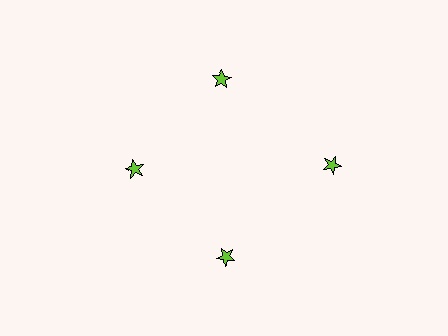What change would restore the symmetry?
The symmetry would be restored by moving it inward, back onto the ring so that all 4 stars sit at equal angles and equal distance from the center.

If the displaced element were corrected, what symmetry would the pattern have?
It would have 4-fold rotational symmetry — the pattern would map onto itself every 90 degrees.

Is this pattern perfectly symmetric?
No. The 4 lime stars are arranged in a ring, but one element near the 3 o'clock position is pushed outward from the center, breaking the 4-fold rotational symmetry.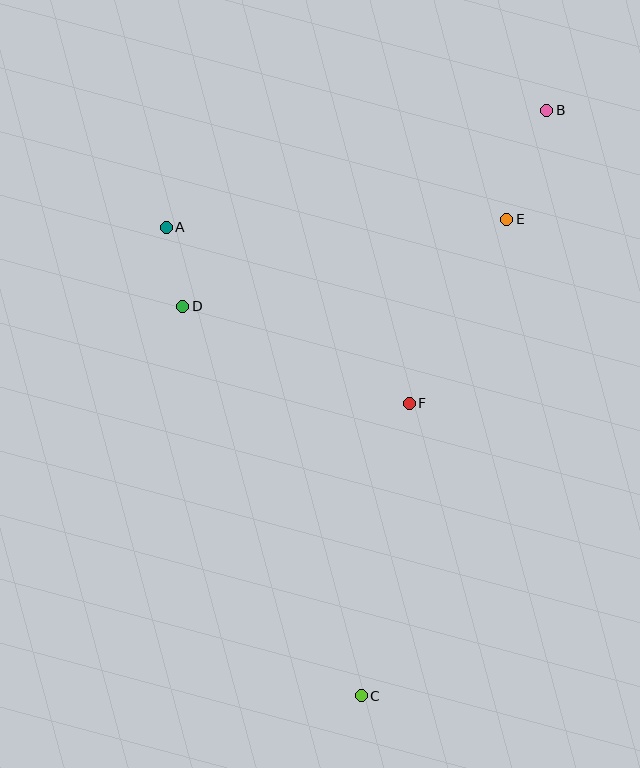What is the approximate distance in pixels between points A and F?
The distance between A and F is approximately 300 pixels.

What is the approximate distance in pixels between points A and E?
The distance between A and E is approximately 341 pixels.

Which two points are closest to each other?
Points A and D are closest to each other.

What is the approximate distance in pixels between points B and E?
The distance between B and E is approximately 116 pixels.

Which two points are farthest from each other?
Points B and C are farthest from each other.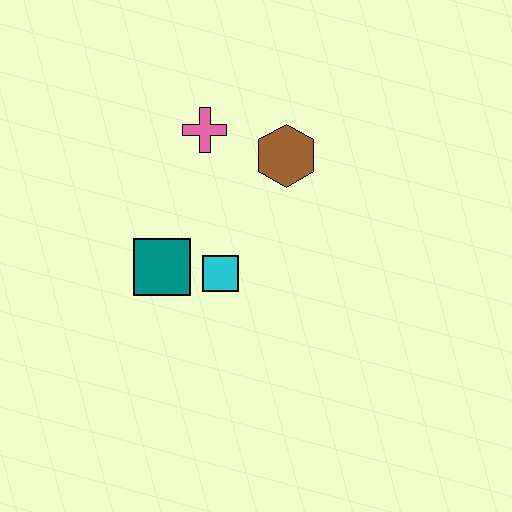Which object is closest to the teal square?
The cyan square is closest to the teal square.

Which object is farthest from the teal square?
The brown hexagon is farthest from the teal square.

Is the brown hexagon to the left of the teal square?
No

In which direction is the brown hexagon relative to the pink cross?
The brown hexagon is to the right of the pink cross.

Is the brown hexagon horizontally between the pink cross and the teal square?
No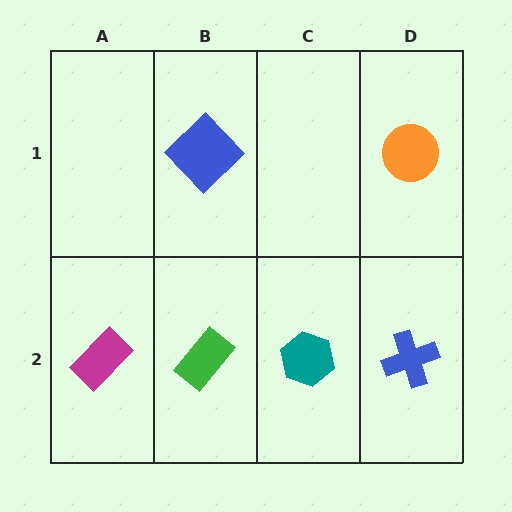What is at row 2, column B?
A green rectangle.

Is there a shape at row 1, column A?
No, that cell is empty.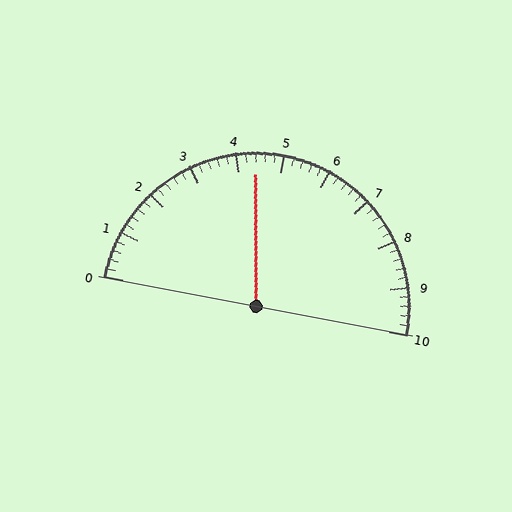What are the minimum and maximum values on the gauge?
The gauge ranges from 0 to 10.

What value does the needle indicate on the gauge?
The needle indicates approximately 4.4.